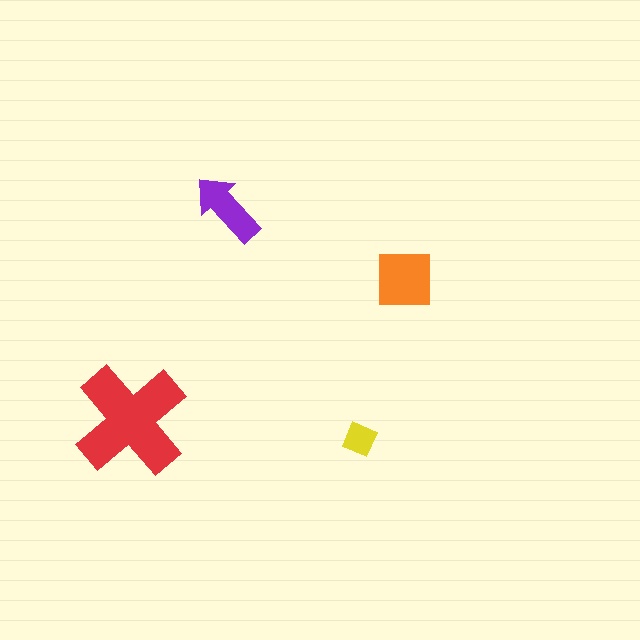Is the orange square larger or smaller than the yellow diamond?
Larger.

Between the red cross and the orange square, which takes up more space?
The red cross.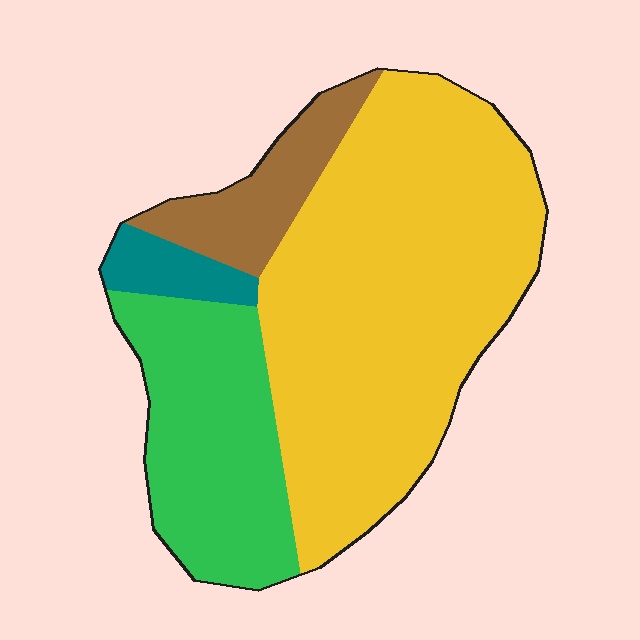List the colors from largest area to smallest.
From largest to smallest: yellow, green, brown, teal.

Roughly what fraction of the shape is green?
Green covers about 25% of the shape.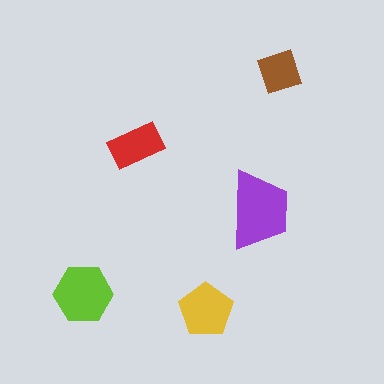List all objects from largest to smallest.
The purple trapezoid, the lime hexagon, the yellow pentagon, the red rectangle, the brown diamond.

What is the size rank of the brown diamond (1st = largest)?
5th.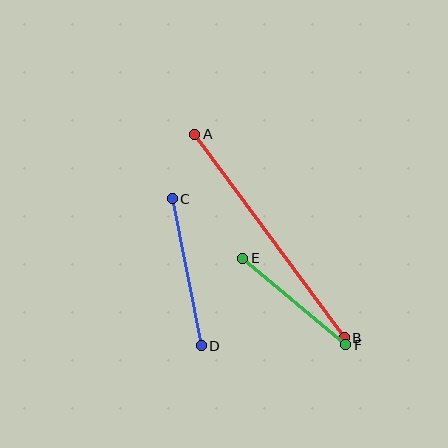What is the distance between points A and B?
The distance is approximately 252 pixels.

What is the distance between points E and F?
The distance is approximately 135 pixels.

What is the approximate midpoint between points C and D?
The midpoint is at approximately (187, 272) pixels.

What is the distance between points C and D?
The distance is approximately 150 pixels.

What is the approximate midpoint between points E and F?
The midpoint is at approximately (294, 302) pixels.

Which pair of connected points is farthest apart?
Points A and B are farthest apart.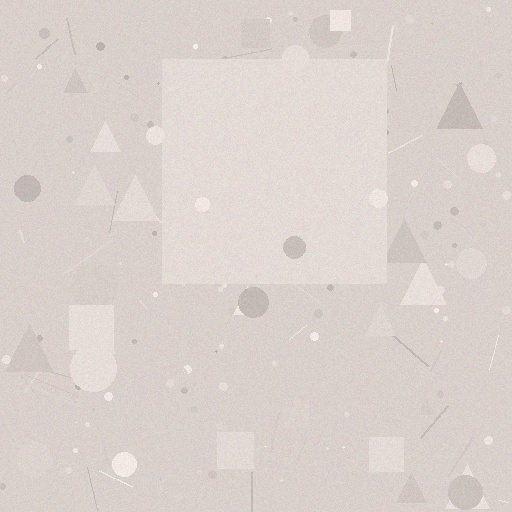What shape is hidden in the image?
A square is hidden in the image.